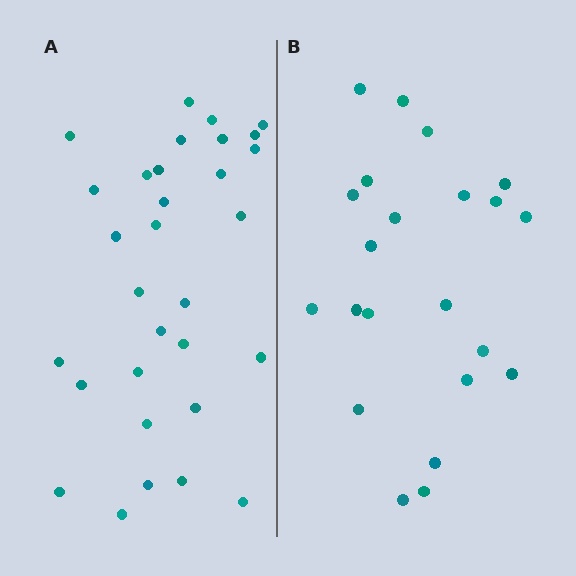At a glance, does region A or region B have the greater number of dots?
Region A (the left region) has more dots.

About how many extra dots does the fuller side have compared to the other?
Region A has roughly 8 or so more dots than region B.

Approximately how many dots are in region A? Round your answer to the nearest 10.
About 30 dots. (The exact count is 31, which rounds to 30.)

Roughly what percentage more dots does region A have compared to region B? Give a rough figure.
About 40% more.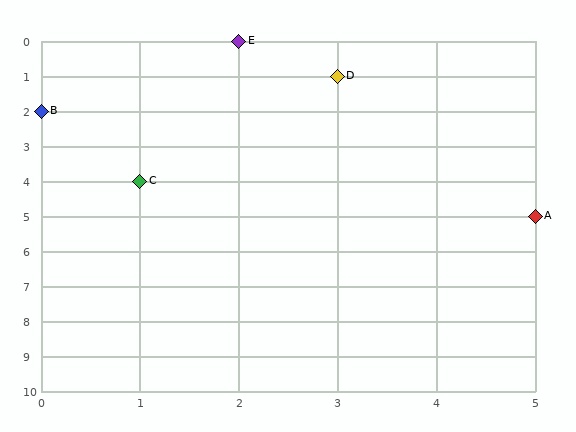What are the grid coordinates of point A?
Point A is at grid coordinates (5, 5).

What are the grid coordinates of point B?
Point B is at grid coordinates (0, 2).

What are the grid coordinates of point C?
Point C is at grid coordinates (1, 4).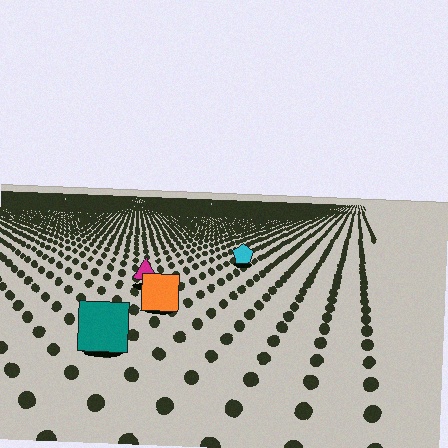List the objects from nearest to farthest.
From nearest to farthest: the teal square, the orange square, the magenta triangle, the cyan pentagon.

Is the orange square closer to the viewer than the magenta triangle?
Yes. The orange square is closer — you can tell from the texture gradient: the ground texture is coarser near it.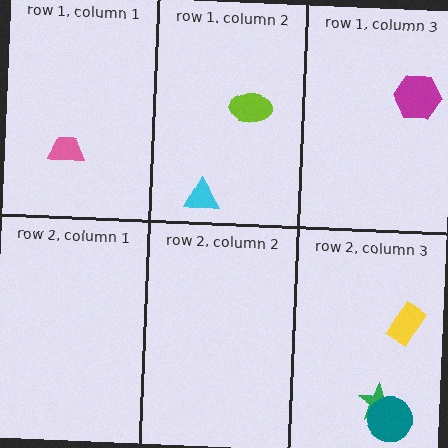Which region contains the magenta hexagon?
The row 1, column 3 region.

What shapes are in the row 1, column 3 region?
The magenta hexagon.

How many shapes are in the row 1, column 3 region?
1.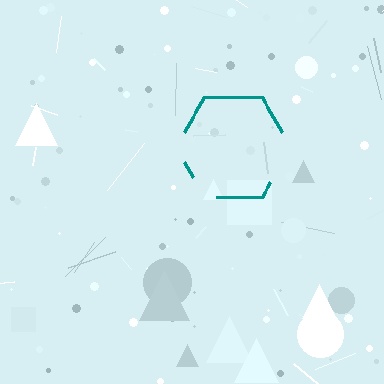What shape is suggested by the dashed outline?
The dashed outline suggests a hexagon.